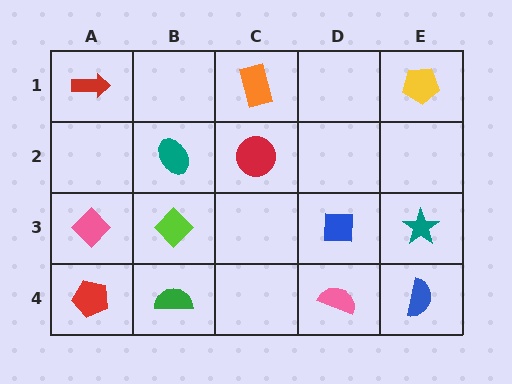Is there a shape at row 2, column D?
No, that cell is empty.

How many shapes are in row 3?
4 shapes.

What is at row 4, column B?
A green semicircle.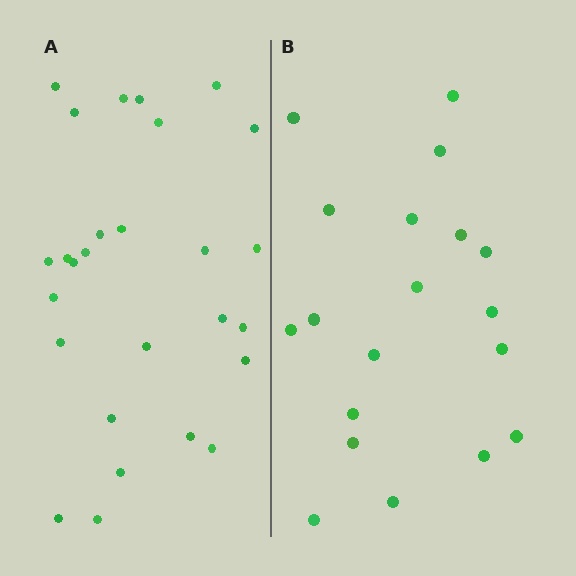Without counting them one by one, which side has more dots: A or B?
Region A (the left region) has more dots.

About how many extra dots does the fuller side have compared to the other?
Region A has roughly 8 or so more dots than region B.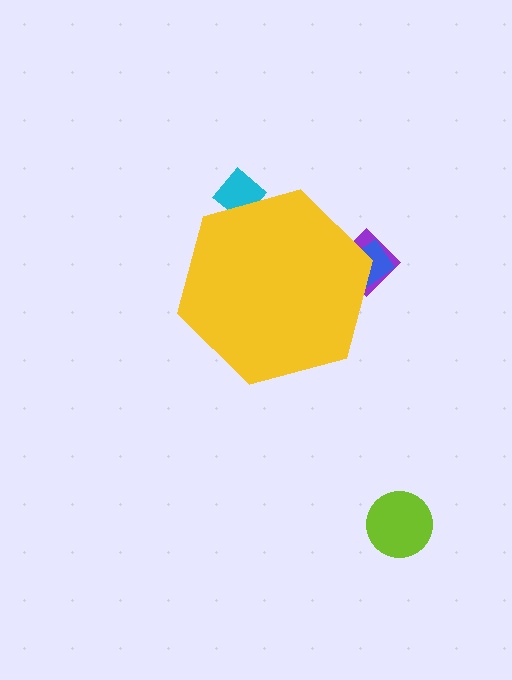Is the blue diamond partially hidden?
Yes, the blue diamond is partially hidden behind the yellow hexagon.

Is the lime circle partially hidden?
No, the lime circle is fully visible.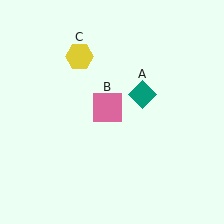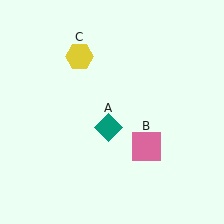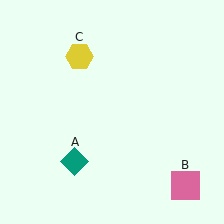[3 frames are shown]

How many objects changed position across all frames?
2 objects changed position: teal diamond (object A), pink square (object B).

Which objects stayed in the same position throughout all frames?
Yellow hexagon (object C) remained stationary.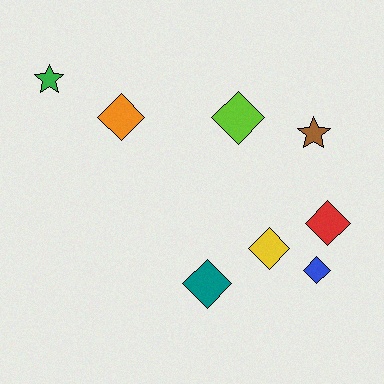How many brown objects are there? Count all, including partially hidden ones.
There is 1 brown object.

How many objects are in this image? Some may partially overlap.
There are 8 objects.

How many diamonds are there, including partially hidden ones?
There are 6 diamonds.